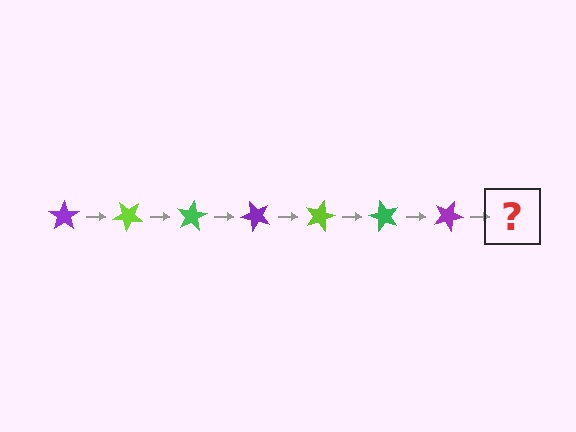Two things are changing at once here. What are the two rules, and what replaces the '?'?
The two rules are that it rotates 40 degrees each step and the color cycles through purple, lime, and green. The '?' should be a lime star, rotated 280 degrees from the start.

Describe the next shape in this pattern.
It should be a lime star, rotated 280 degrees from the start.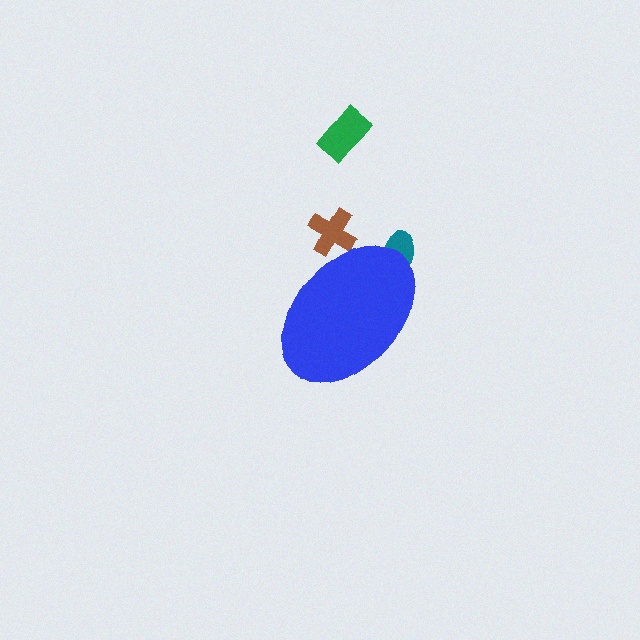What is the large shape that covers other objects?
A blue ellipse.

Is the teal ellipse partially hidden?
Yes, the teal ellipse is partially hidden behind the blue ellipse.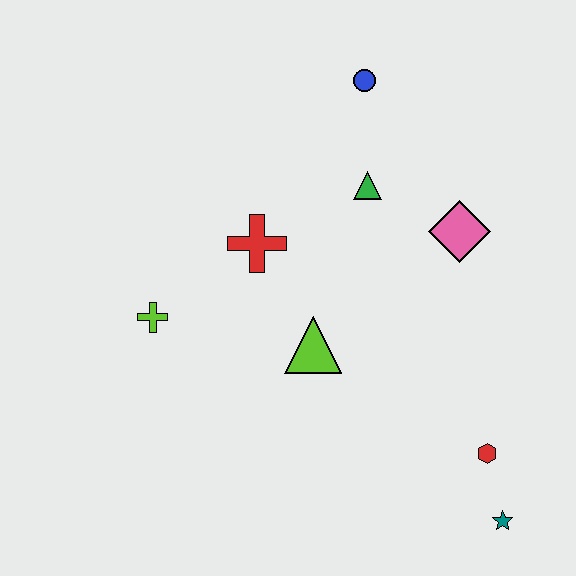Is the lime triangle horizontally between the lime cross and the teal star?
Yes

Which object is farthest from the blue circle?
The teal star is farthest from the blue circle.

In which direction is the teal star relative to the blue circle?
The teal star is below the blue circle.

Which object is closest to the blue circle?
The green triangle is closest to the blue circle.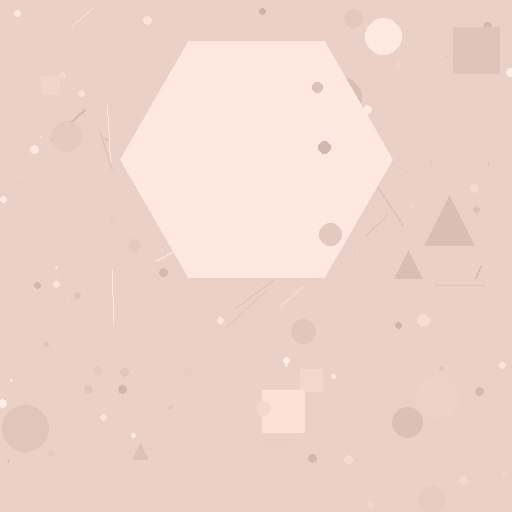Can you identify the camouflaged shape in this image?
The camouflaged shape is a hexagon.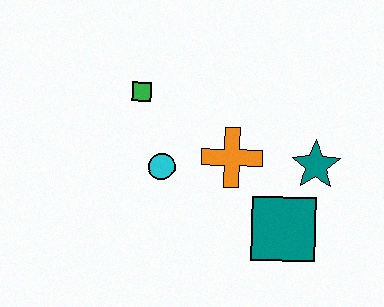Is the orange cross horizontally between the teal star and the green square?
Yes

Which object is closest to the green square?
The cyan circle is closest to the green square.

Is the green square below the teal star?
No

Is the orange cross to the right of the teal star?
No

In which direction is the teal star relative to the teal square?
The teal star is above the teal square.